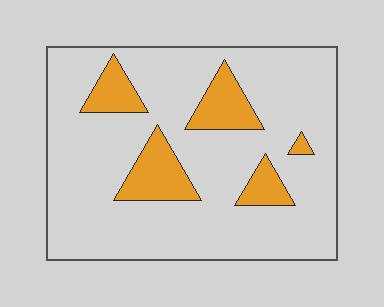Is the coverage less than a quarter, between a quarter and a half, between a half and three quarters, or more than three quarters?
Less than a quarter.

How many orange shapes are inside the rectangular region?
5.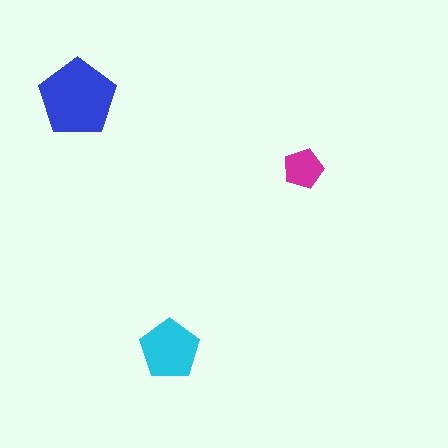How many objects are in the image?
There are 3 objects in the image.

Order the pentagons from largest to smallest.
the blue one, the cyan one, the magenta one.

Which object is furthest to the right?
The magenta pentagon is rightmost.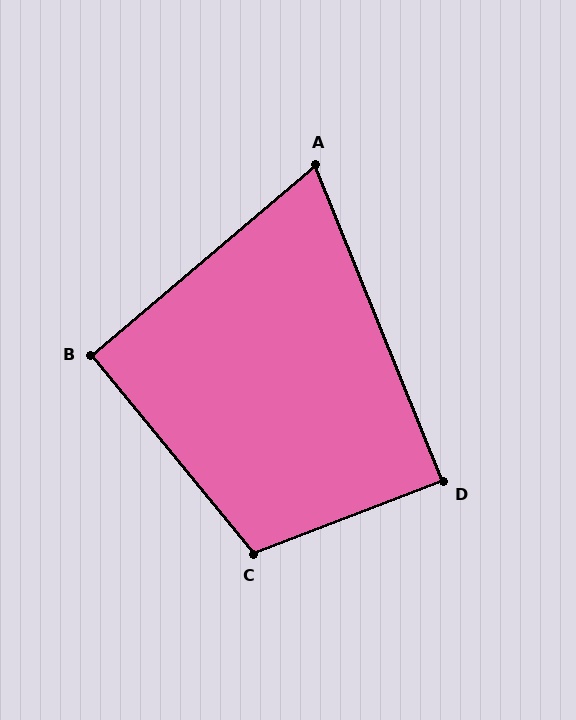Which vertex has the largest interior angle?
C, at approximately 108 degrees.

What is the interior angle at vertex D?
Approximately 89 degrees (approximately right).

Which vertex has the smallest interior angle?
A, at approximately 72 degrees.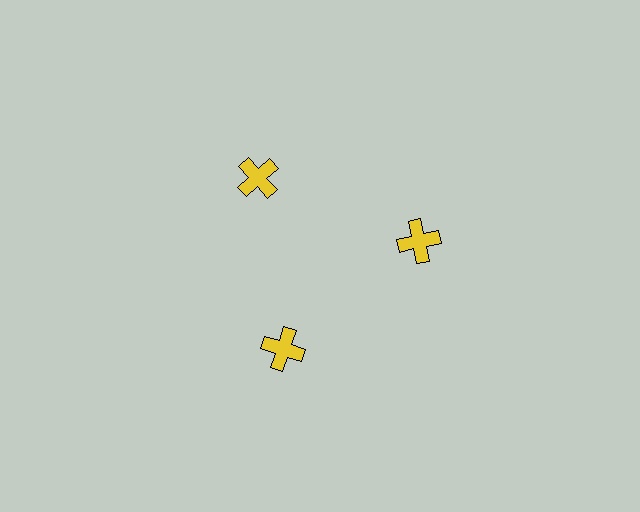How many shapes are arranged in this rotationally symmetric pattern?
There are 3 shapes, arranged in 3 groups of 1.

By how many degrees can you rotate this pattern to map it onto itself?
The pattern maps onto itself every 120 degrees of rotation.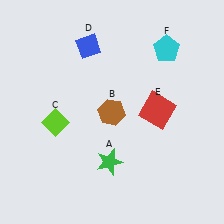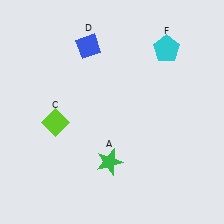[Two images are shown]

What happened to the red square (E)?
The red square (E) was removed in Image 2. It was in the top-right area of Image 1.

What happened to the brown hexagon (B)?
The brown hexagon (B) was removed in Image 2. It was in the bottom-left area of Image 1.